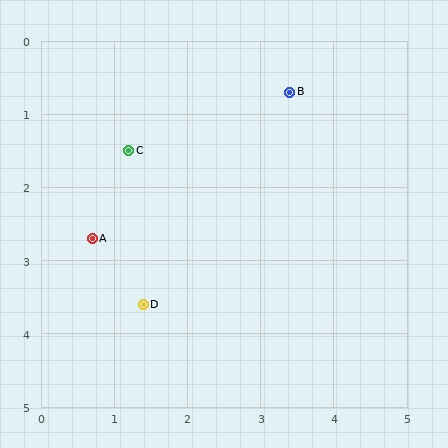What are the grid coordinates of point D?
Point D is at approximately (1.4, 3.6).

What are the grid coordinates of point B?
Point B is at approximately (3.4, 0.7).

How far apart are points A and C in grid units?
Points A and C are about 1.3 grid units apart.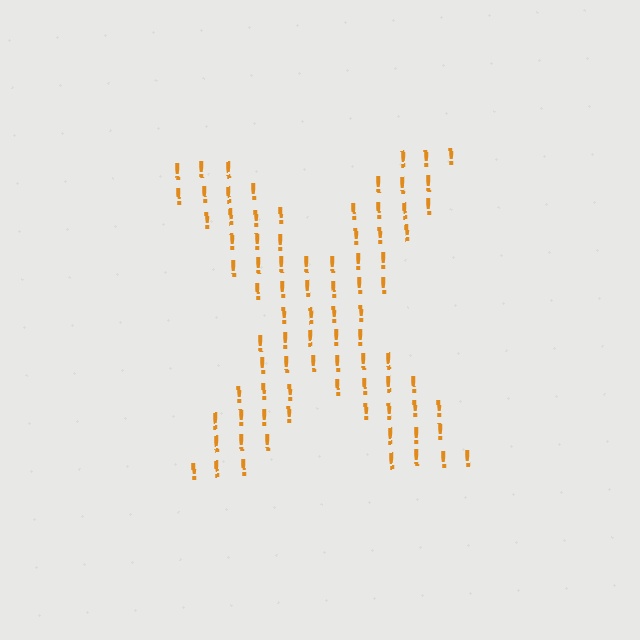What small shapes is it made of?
It is made of small exclamation marks.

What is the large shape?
The large shape is the letter X.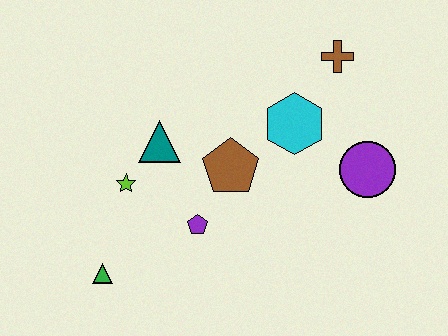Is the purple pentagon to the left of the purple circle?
Yes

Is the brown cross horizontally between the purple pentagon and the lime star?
No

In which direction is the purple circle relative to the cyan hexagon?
The purple circle is to the right of the cyan hexagon.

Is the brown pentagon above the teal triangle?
No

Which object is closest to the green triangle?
The lime star is closest to the green triangle.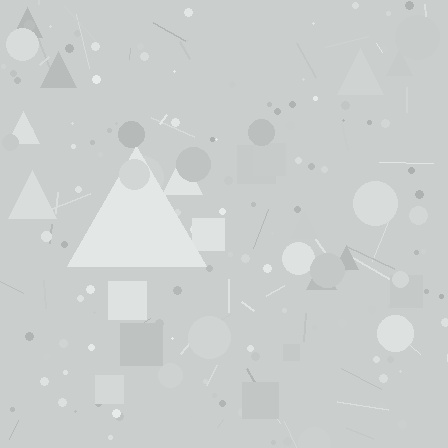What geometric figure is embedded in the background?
A triangle is embedded in the background.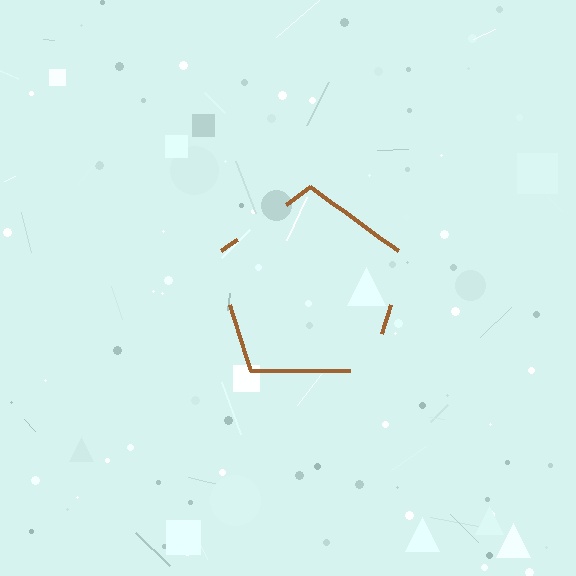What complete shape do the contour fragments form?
The contour fragments form a pentagon.